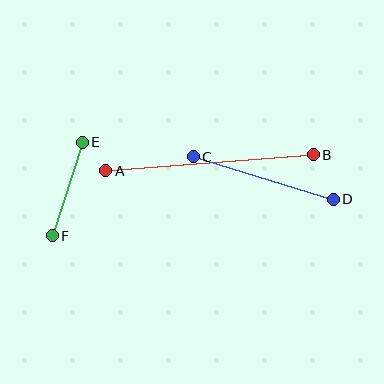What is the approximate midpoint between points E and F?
The midpoint is at approximately (67, 189) pixels.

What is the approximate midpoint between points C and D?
The midpoint is at approximately (263, 178) pixels.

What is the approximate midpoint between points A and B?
The midpoint is at approximately (210, 163) pixels.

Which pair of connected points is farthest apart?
Points A and B are farthest apart.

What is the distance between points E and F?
The distance is approximately 98 pixels.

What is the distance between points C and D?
The distance is approximately 146 pixels.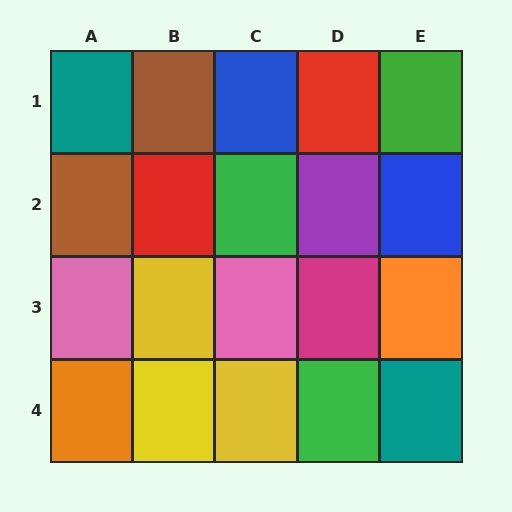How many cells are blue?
2 cells are blue.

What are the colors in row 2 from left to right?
Brown, red, green, purple, blue.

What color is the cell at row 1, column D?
Red.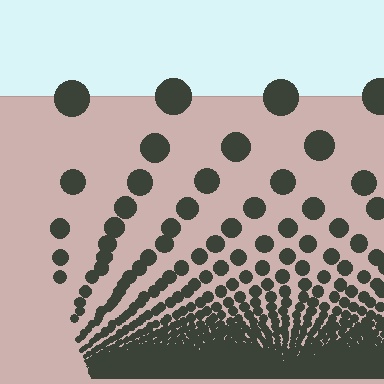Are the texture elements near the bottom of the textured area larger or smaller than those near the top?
Smaller. The gradient is inverted — elements near the bottom are smaller and denser.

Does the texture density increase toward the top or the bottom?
Density increases toward the bottom.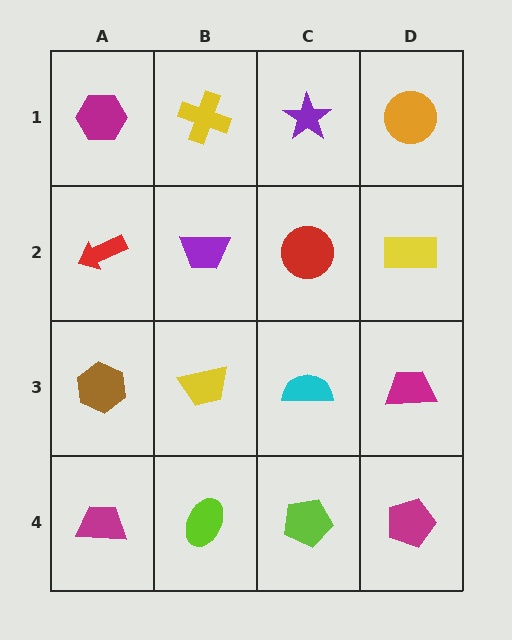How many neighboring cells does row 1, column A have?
2.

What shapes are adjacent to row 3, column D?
A yellow rectangle (row 2, column D), a magenta pentagon (row 4, column D), a cyan semicircle (row 3, column C).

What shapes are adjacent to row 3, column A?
A red arrow (row 2, column A), a magenta trapezoid (row 4, column A), a yellow trapezoid (row 3, column B).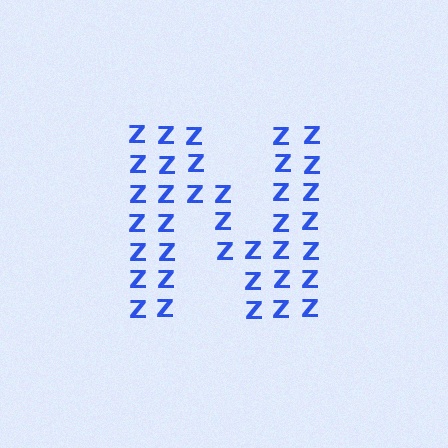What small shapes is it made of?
It is made of small letter Z's.